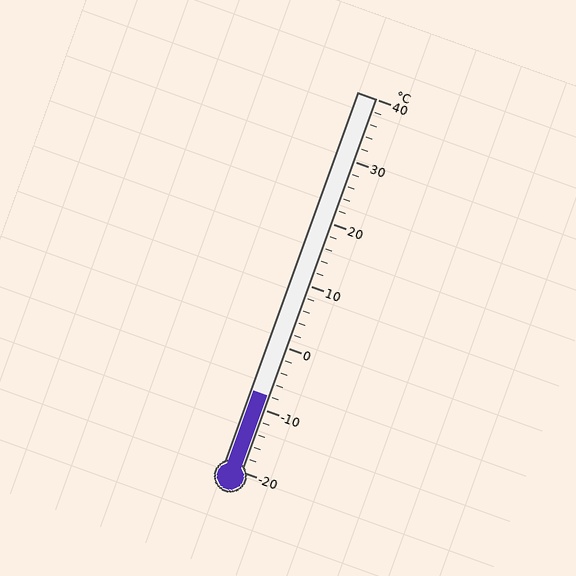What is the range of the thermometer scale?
The thermometer scale ranges from -20°C to 40°C.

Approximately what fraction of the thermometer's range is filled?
The thermometer is filled to approximately 20% of its range.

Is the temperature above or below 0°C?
The temperature is below 0°C.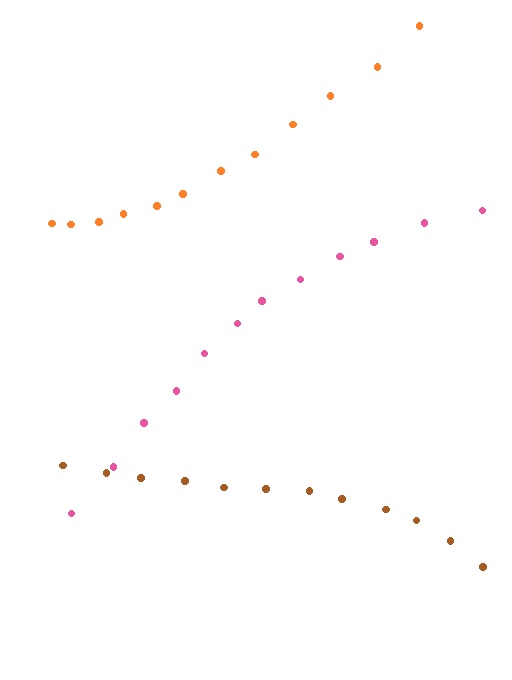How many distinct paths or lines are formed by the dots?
There are 3 distinct paths.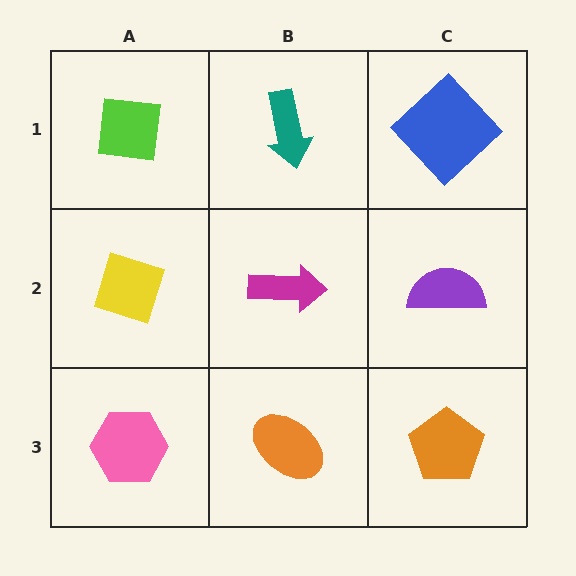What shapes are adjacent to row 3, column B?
A magenta arrow (row 2, column B), a pink hexagon (row 3, column A), an orange pentagon (row 3, column C).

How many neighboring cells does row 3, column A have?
2.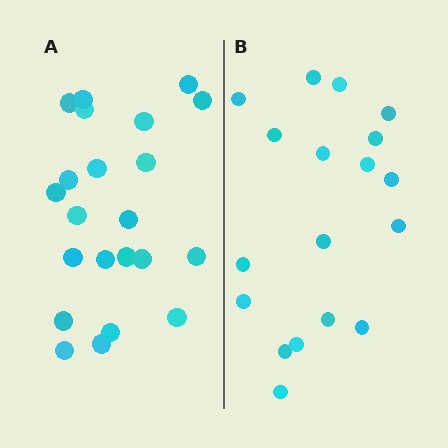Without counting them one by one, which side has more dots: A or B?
Region A (the left region) has more dots.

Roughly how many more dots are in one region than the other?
Region A has about 4 more dots than region B.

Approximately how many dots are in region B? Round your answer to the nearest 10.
About 20 dots. (The exact count is 18, which rounds to 20.)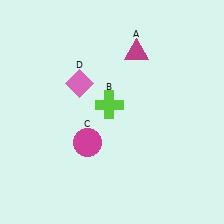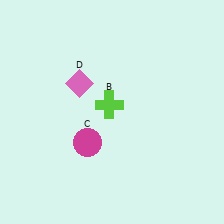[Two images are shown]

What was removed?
The magenta triangle (A) was removed in Image 2.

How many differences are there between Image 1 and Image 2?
There is 1 difference between the two images.